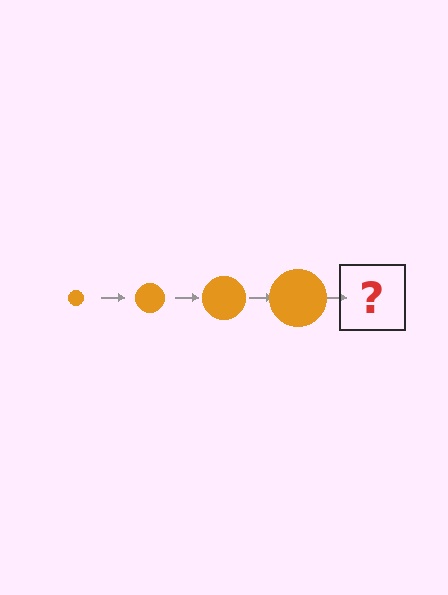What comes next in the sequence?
The next element should be an orange circle, larger than the previous one.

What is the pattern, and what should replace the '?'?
The pattern is that the circle gets progressively larger each step. The '?' should be an orange circle, larger than the previous one.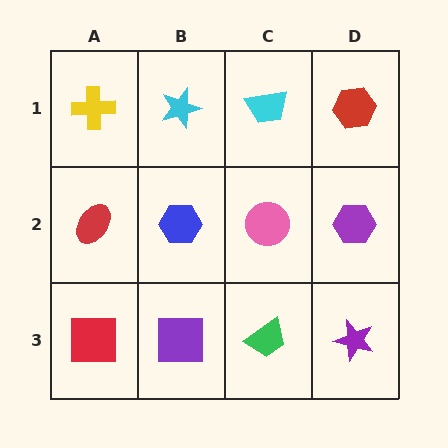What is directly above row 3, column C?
A pink circle.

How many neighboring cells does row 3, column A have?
2.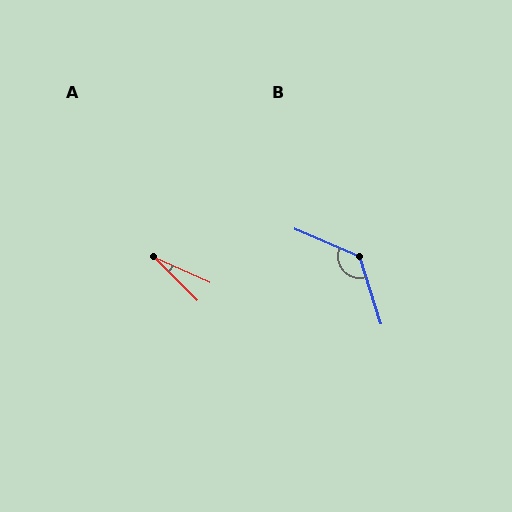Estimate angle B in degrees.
Approximately 131 degrees.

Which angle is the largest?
B, at approximately 131 degrees.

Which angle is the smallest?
A, at approximately 20 degrees.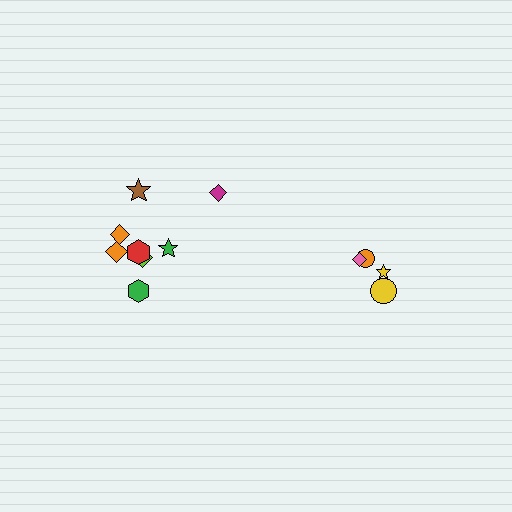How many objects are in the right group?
There are 4 objects.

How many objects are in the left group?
There are 8 objects.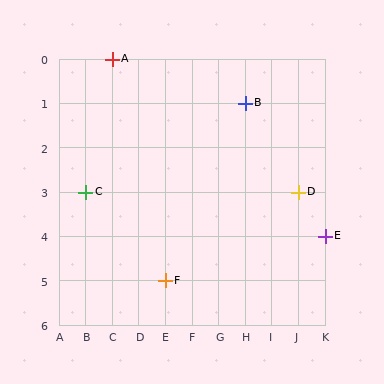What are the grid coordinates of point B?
Point B is at grid coordinates (H, 1).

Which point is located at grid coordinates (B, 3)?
Point C is at (B, 3).